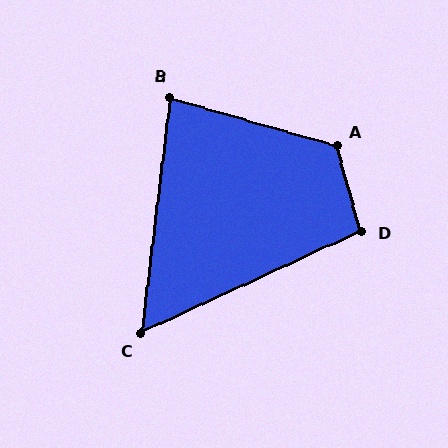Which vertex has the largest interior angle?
A, at approximately 122 degrees.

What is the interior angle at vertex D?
Approximately 99 degrees (obtuse).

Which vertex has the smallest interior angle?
C, at approximately 58 degrees.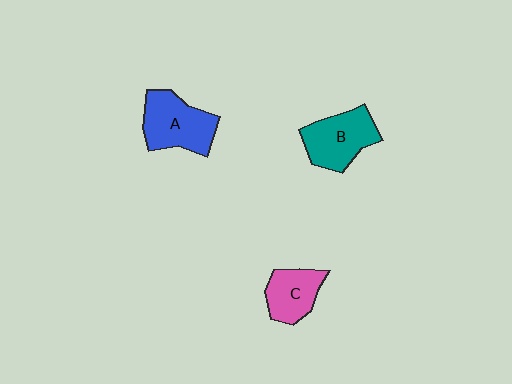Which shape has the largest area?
Shape A (blue).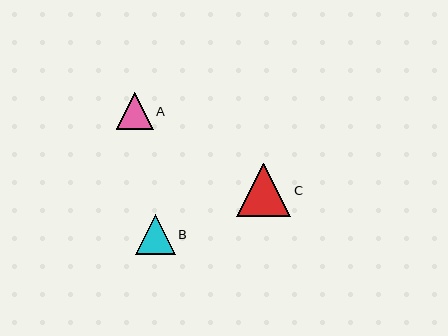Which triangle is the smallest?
Triangle A is the smallest with a size of approximately 37 pixels.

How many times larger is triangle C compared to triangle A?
Triangle C is approximately 1.5 times the size of triangle A.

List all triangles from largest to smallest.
From largest to smallest: C, B, A.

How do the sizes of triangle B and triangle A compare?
Triangle B and triangle A are approximately the same size.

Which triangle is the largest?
Triangle C is the largest with a size of approximately 54 pixels.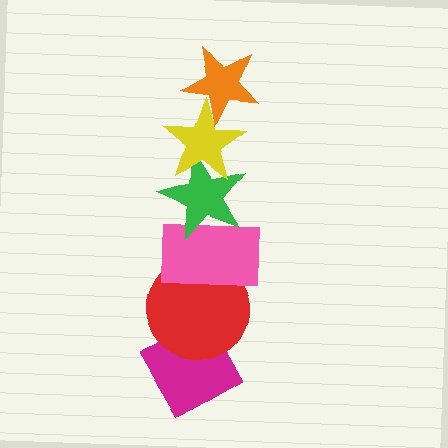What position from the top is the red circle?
The red circle is 5th from the top.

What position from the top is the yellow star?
The yellow star is 2nd from the top.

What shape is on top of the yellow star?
The orange star is on top of the yellow star.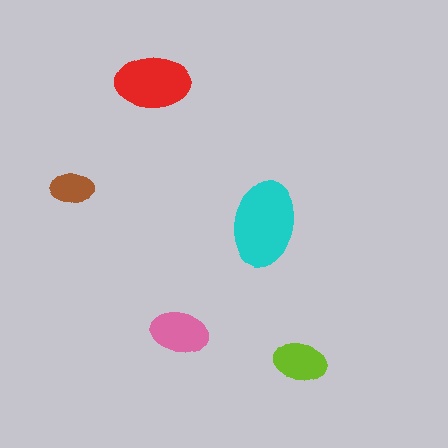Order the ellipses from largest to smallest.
the cyan one, the red one, the pink one, the lime one, the brown one.